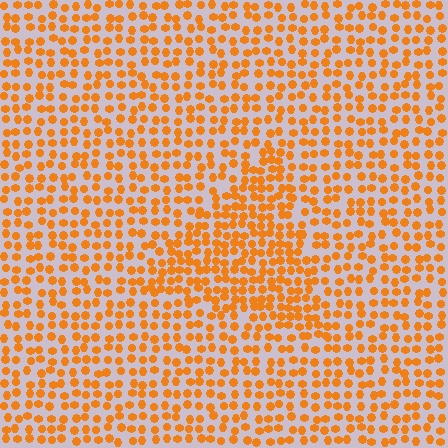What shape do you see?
I see a triangle.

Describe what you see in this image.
The image contains small orange elements arranged at two different densities. A triangle-shaped region is visible where the elements are more densely packed than the surrounding area.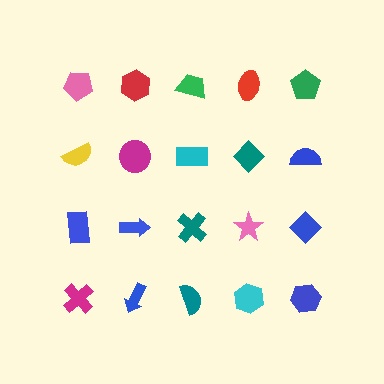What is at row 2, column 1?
A yellow semicircle.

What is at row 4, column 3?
A teal semicircle.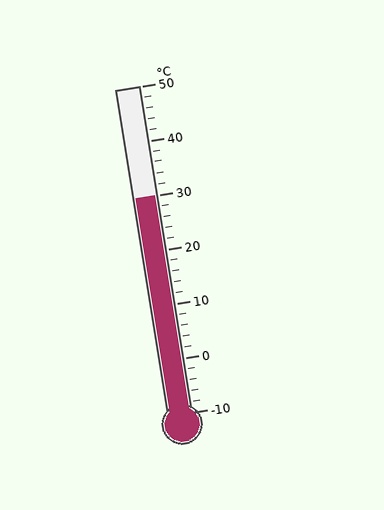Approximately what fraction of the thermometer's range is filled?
The thermometer is filled to approximately 65% of its range.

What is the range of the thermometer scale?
The thermometer scale ranges from -10°C to 50°C.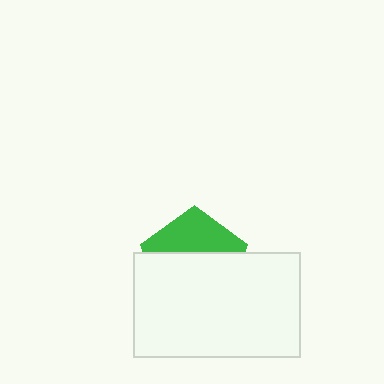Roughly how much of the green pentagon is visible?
A small part of it is visible (roughly 38%).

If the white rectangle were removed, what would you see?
You would see the complete green pentagon.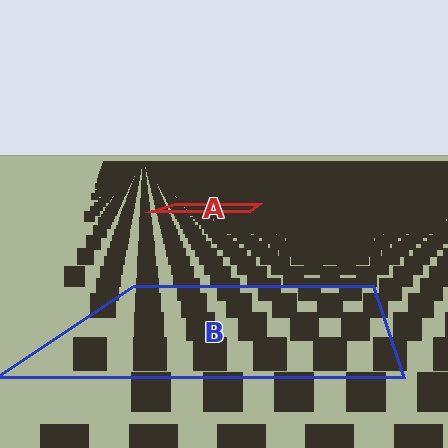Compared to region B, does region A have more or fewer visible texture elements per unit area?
Region A has more texture elements per unit area — they are packed more densely because it is farther away.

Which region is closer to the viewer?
Region B is closer. The texture elements there are larger and more spread out.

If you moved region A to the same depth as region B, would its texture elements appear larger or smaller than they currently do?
They would appear larger. At a closer depth, the same texture elements are projected at a bigger on-screen size.